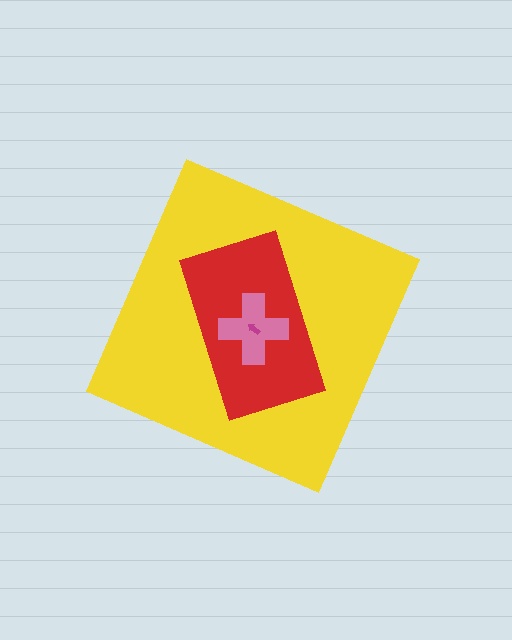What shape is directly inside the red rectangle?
The pink cross.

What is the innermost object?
The magenta arrow.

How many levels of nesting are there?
4.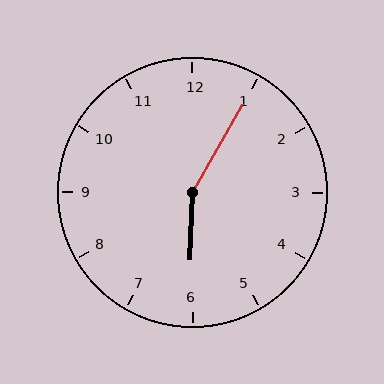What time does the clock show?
6:05.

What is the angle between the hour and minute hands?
Approximately 152 degrees.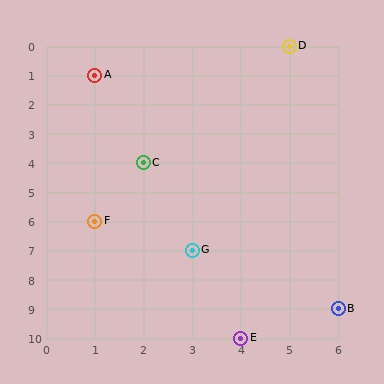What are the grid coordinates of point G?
Point G is at grid coordinates (3, 7).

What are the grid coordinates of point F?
Point F is at grid coordinates (1, 6).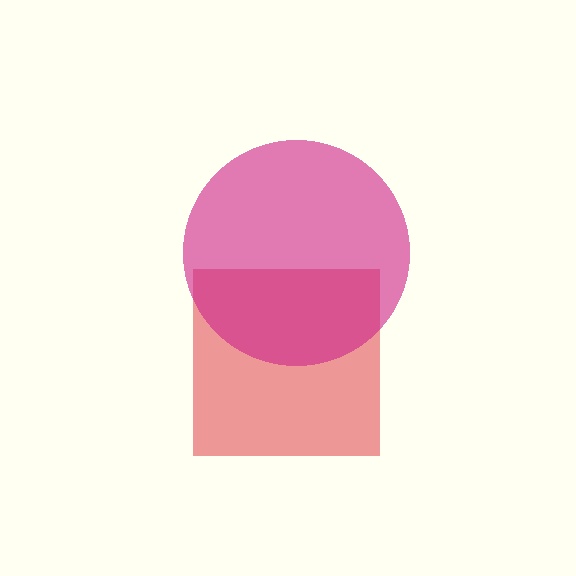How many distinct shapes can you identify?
There are 2 distinct shapes: a red square, a magenta circle.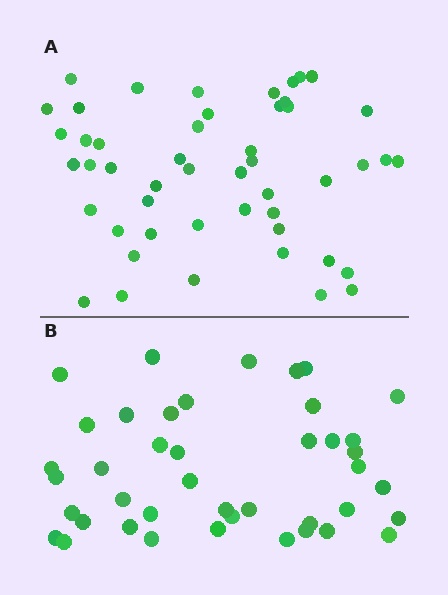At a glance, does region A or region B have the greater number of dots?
Region A (the top region) has more dots.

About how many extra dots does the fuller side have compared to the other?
Region A has roughly 8 or so more dots than region B.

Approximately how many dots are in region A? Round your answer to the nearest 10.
About 50 dots. (The exact count is 49, which rounds to 50.)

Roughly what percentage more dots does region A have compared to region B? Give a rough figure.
About 15% more.